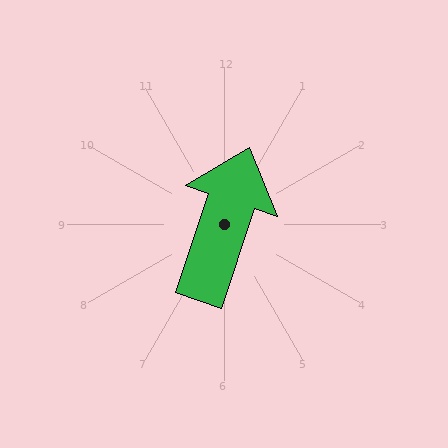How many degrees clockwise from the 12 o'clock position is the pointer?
Approximately 19 degrees.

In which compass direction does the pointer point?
North.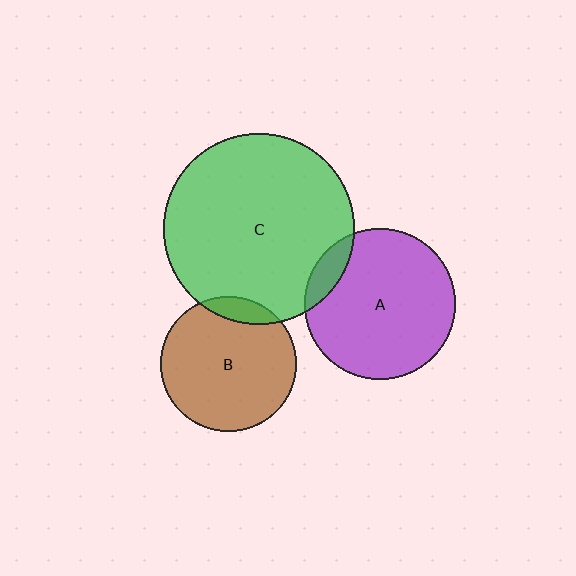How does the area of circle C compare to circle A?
Approximately 1.6 times.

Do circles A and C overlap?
Yes.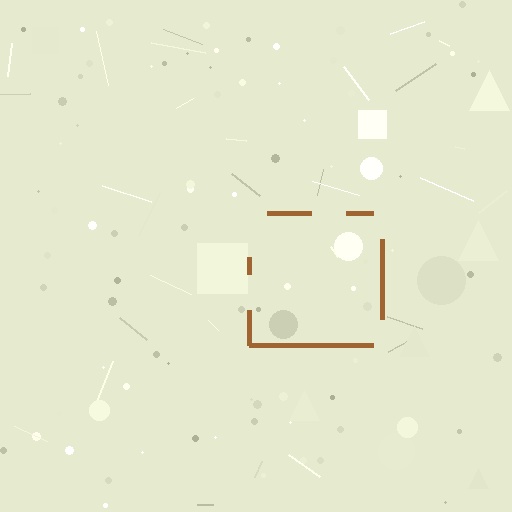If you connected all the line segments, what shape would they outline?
They would outline a square.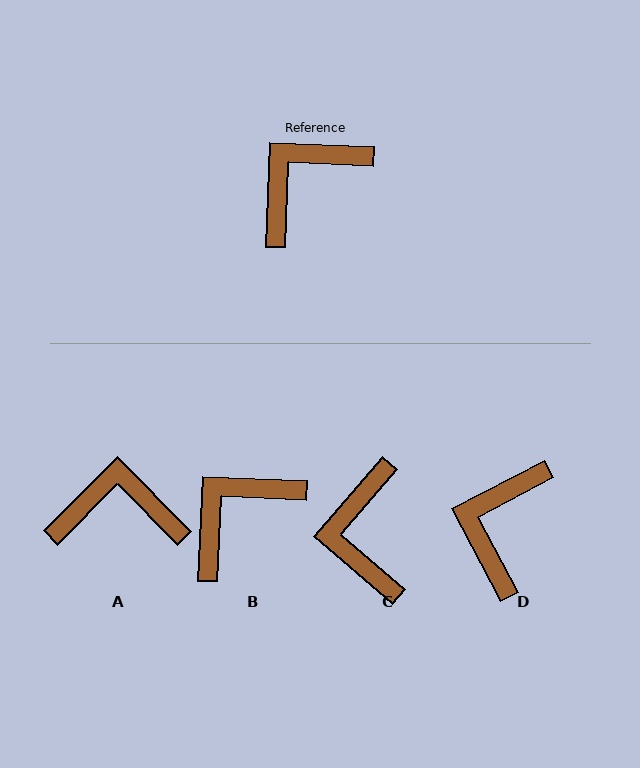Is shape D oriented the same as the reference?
No, it is off by about 30 degrees.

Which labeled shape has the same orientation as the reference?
B.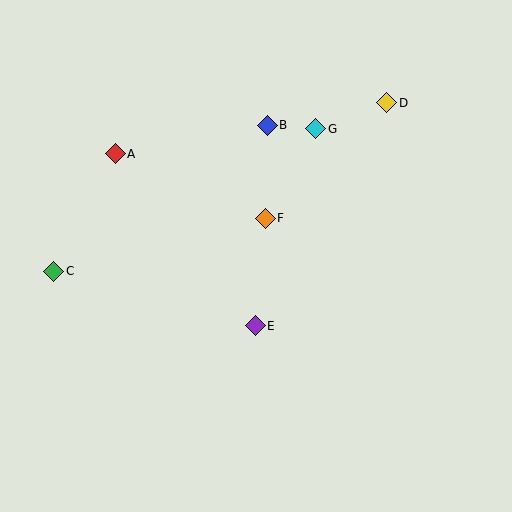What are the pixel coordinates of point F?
Point F is at (265, 218).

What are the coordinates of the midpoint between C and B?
The midpoint between C and B is at (160, 198).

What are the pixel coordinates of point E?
Point E is at (255, 326).